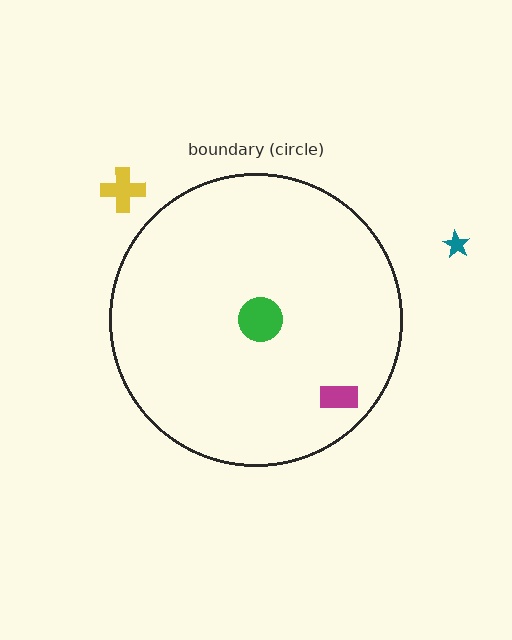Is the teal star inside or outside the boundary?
Outside.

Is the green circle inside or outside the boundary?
Inside.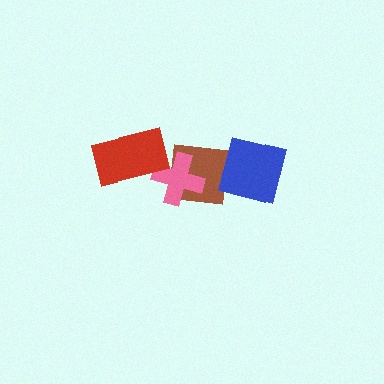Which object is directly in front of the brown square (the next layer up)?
The pink cross is directly in front of the brown square.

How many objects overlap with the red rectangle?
1 object overlaps with the red rectangle.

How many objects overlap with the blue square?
1 object overlaps with the blue square.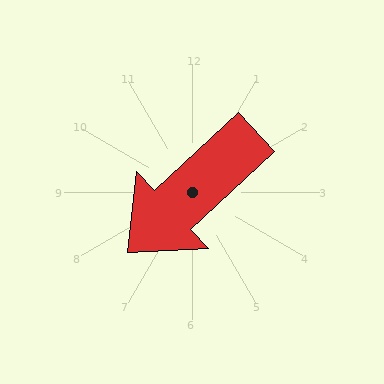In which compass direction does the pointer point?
Southwest.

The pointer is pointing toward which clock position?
Roughly 8 o'clock.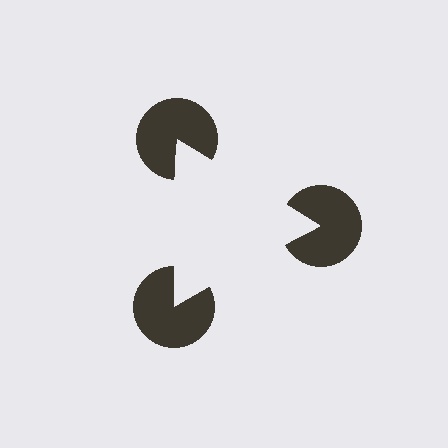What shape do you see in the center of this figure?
An illusory triangle — its edges are inferred from the aligned wedge cuts in the pac-man discs, not physically drawn.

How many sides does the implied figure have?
3 sides.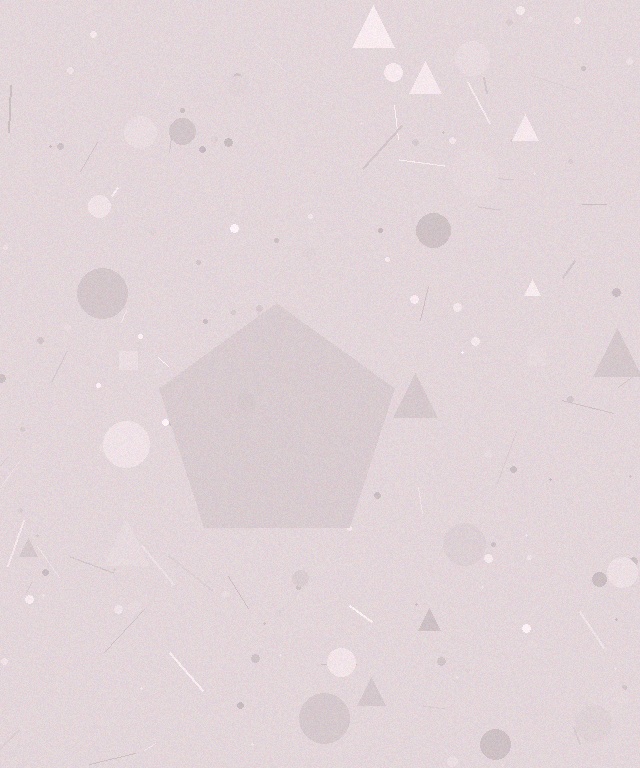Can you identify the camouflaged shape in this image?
The camouflaged shape is a pentagon.